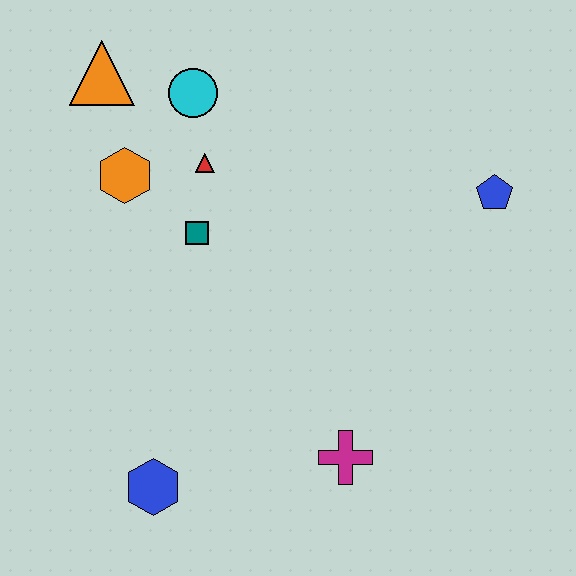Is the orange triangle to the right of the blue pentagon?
No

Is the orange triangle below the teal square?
No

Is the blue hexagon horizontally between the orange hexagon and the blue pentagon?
Yes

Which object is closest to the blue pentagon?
The red triangle is closest to the blue pentagon.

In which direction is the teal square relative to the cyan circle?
The teal square is below the cyan circle.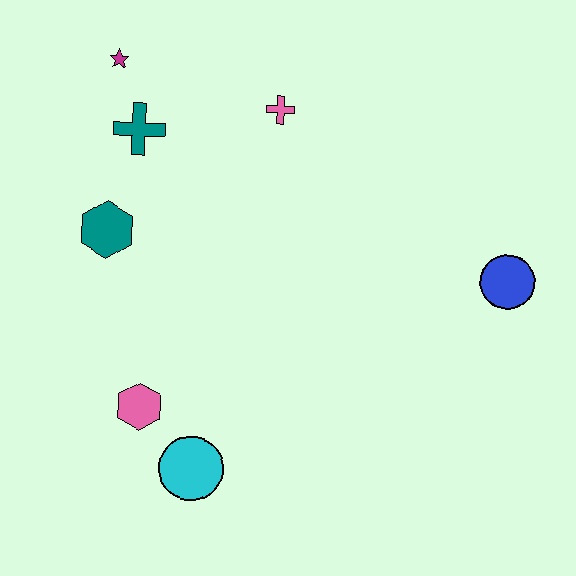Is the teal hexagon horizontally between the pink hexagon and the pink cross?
No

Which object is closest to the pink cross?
The teal cross is closest to the pink cross.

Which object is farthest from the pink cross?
The cyan circle is farthest from the pink cross.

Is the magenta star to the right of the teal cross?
No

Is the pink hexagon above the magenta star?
No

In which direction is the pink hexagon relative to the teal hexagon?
The pink hexagon is below the teal hexagon.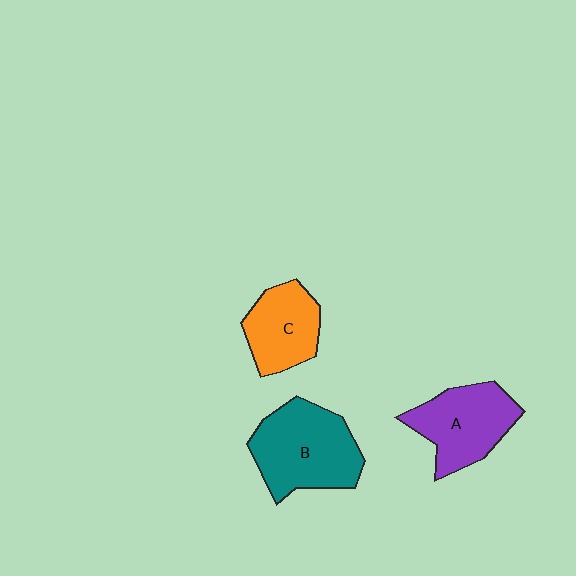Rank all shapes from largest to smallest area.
From largest to smallest: B (teal), A (purple), C (orange).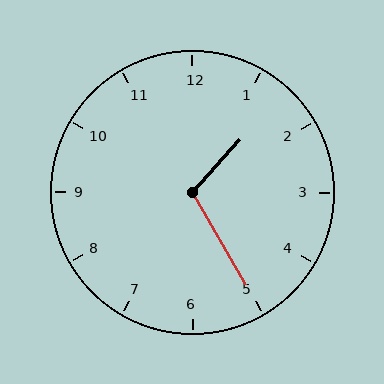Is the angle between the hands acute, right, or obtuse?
It is obtuse.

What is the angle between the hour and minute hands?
Approximately 108 degrees.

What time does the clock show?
1:25.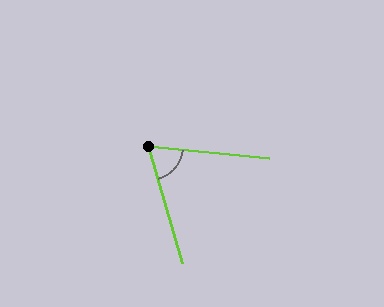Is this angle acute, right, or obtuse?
It is acute.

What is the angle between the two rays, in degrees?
Approximately 68 degrees.